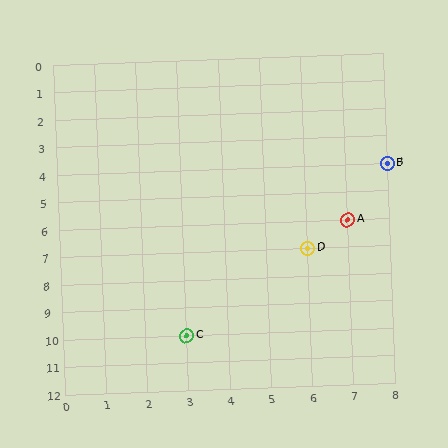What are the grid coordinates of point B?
Point B is at grid coordinates (8, 4).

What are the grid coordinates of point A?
Point A is at grid coordinates (7, 6).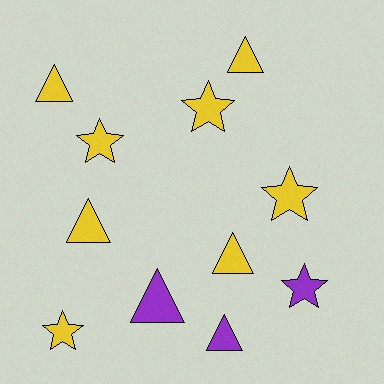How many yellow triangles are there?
There are 4 yellow triangles.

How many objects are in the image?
There are 11 objects.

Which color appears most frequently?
Yellow, with 8 objects.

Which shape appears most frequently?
Triangle, with 6 objects.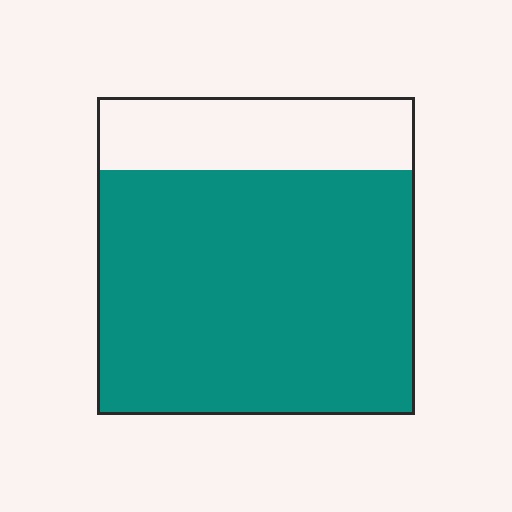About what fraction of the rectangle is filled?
About three quarters (3/4).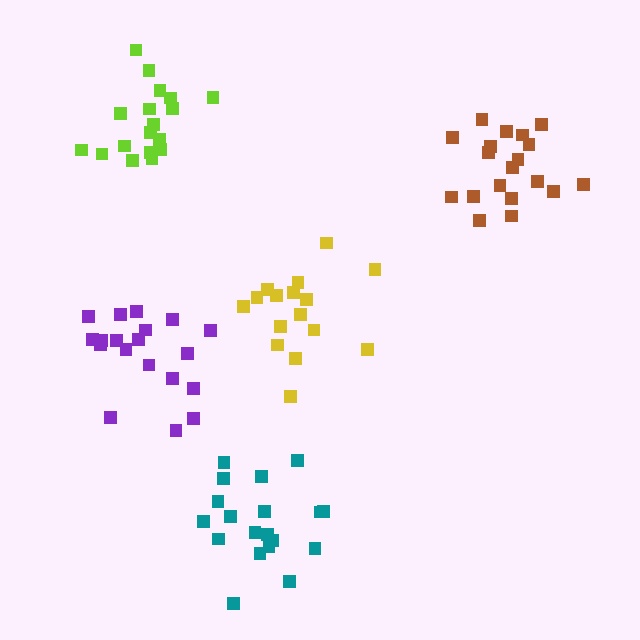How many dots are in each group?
Group 1: 19 dots, Group 2: 18 dots, Group 3: 19 dots, Group 4: 20 dots, Group 5: 16 dots (92 total).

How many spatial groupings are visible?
There are 5 spatial groupings.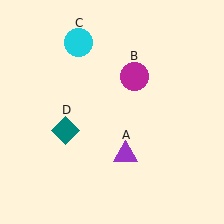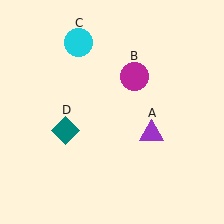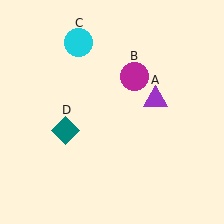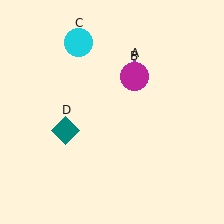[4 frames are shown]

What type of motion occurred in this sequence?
The purple triangle (object A) rotated counterclockwise around the center of the scene.